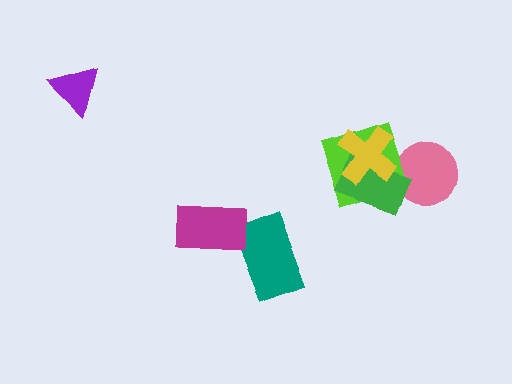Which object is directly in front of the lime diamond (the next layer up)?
The green rectangle is directly in front of the lime diamond.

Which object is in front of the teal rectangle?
The magenta rectangle is in front of the teal rectangle.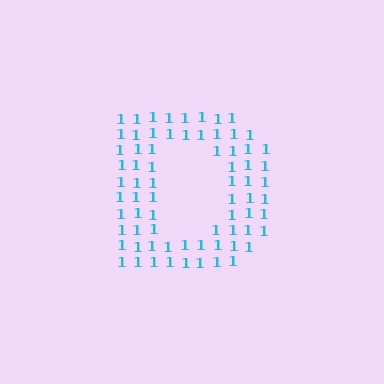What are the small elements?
The small elements are digit 1's.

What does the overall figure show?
The overall figure shows the letter D.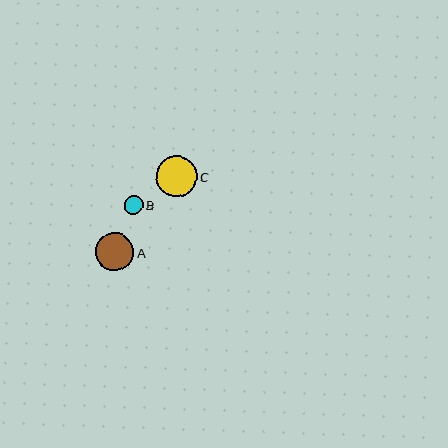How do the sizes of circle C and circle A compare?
Circle C and circle A are approximately the same size.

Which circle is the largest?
Circle C is the largest with a size of approximately 41 pixels.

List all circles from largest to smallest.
From largest to smallest: C, A, B.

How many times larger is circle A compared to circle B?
Circle A is approximately 2.0 times the size of circle B.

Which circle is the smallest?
Circle B is the smallest with a size of approximately 19 pixels.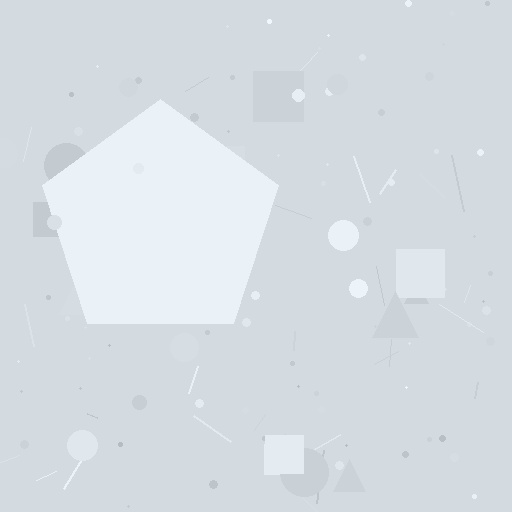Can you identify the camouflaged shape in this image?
The camouflaged shape is a pentagon.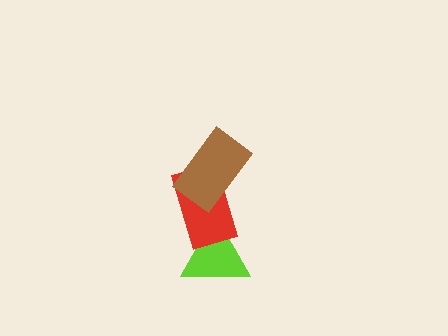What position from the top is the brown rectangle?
The brown rectangle is 1st from the top.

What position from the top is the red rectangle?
The red rectangle is 2nd from the top.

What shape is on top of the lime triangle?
The red rectangle is on top of the lime triangle.